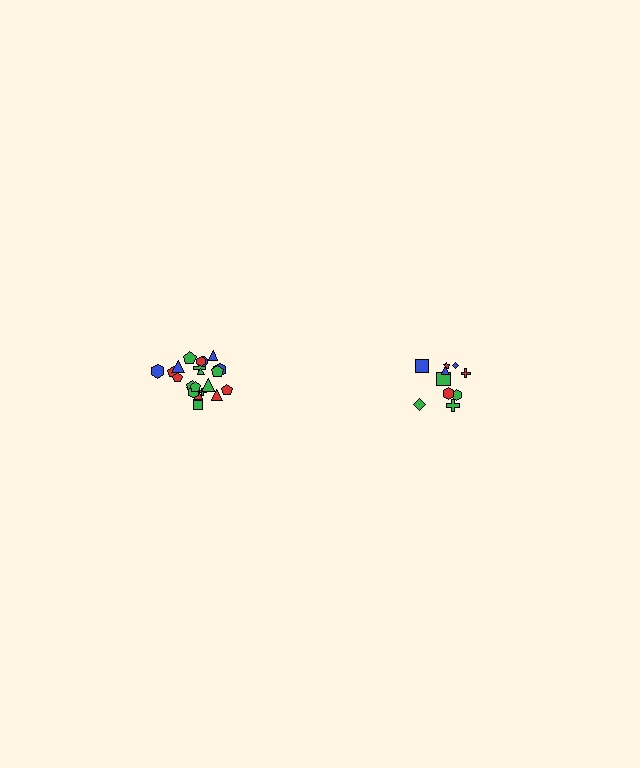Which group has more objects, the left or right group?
The left group.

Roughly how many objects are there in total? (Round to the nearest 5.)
Roughly 30 objects in total.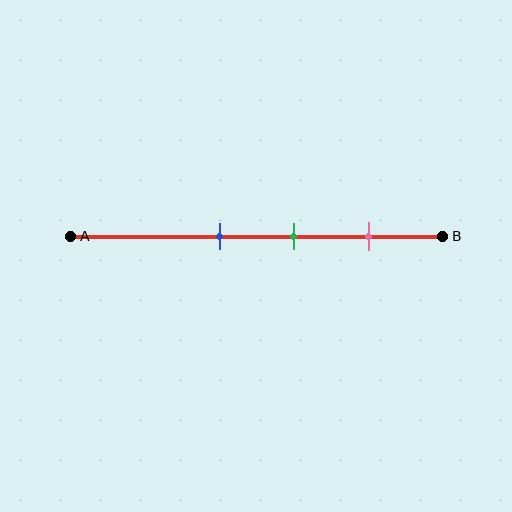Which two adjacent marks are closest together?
The blue and green marks are the closest adjacent pair.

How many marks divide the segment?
There are 3 marks dividing the segment.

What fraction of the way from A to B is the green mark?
The green mark is approximately 60% (0.6) of the way from A to B.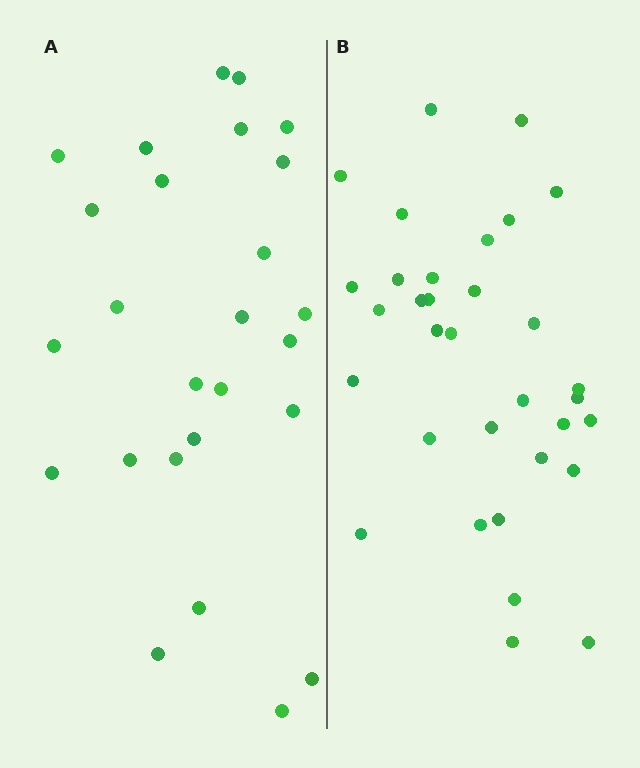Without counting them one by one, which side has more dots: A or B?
Region B (the right region) has more dots.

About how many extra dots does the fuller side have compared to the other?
Region B has roughly 8 or so more dots than region A.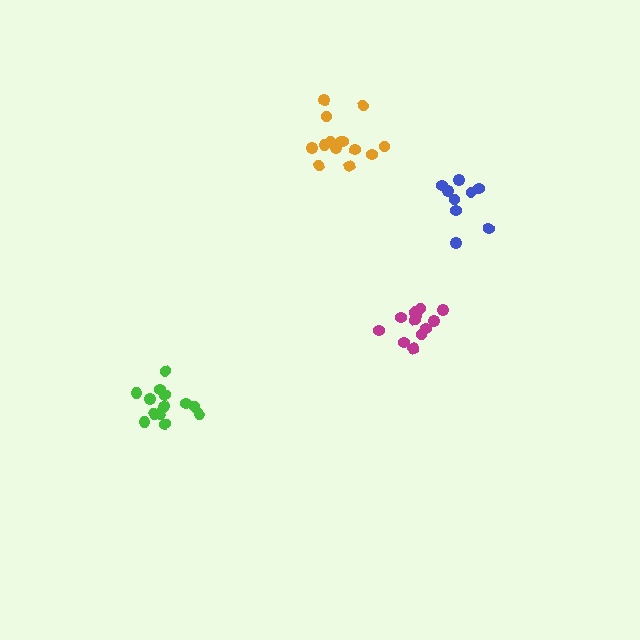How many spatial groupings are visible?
There are 4 spatial groupings.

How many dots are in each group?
Group 1: 9 dots, Group 2: 13 dots, Group 3: 14 dots, Group 4: 13 dots (49 total).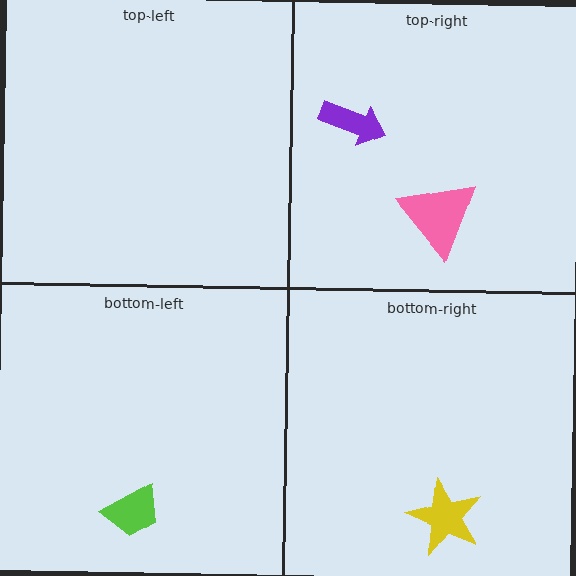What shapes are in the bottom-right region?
The yellow star.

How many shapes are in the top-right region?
2.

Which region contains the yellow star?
The bottom-right region.